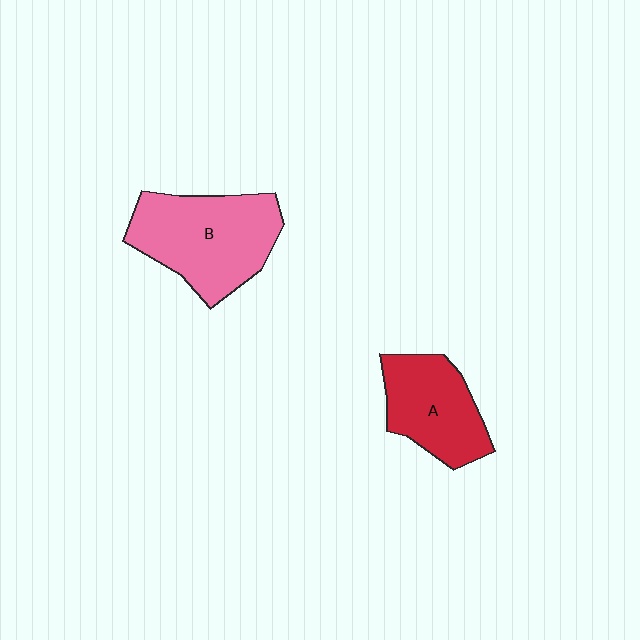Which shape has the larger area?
Shape B (pink).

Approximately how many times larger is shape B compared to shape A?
Approximately 1.4 times.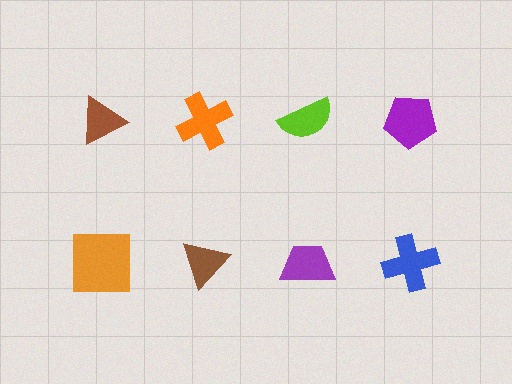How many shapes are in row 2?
4 shapes.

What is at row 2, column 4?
A blue cross.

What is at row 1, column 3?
A lime semicircle.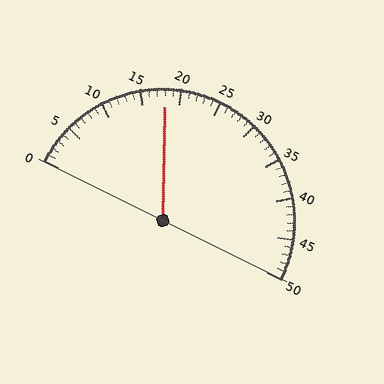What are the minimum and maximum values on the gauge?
The gauge ranges from 0 to 50.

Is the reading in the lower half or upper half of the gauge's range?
The reading is in the lower half of the range (0 to 50).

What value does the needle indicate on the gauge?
The needle indicates approximately 18.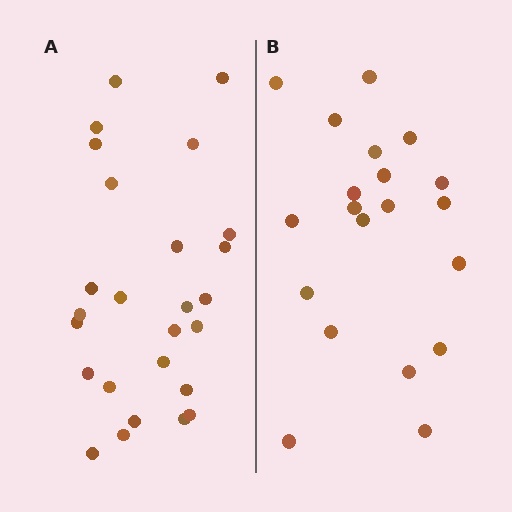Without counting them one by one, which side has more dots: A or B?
Region A (the left region) has more dots.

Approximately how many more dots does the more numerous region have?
Region A has about 6 more dots than region B.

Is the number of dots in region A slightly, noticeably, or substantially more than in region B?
Region A has noticeably more, but not dramatically so. The ratio is roughly 1.3 to 1.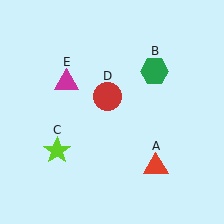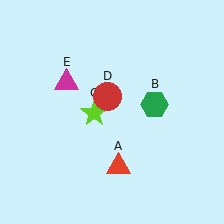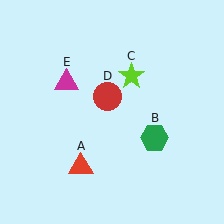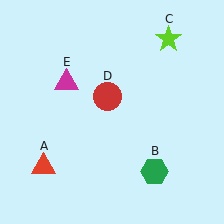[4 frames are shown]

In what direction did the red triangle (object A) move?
The red triangle (object A) moved left.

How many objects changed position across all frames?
3 objects changed position: red triangle (object A), green hexagon (object B), lime star (object C).